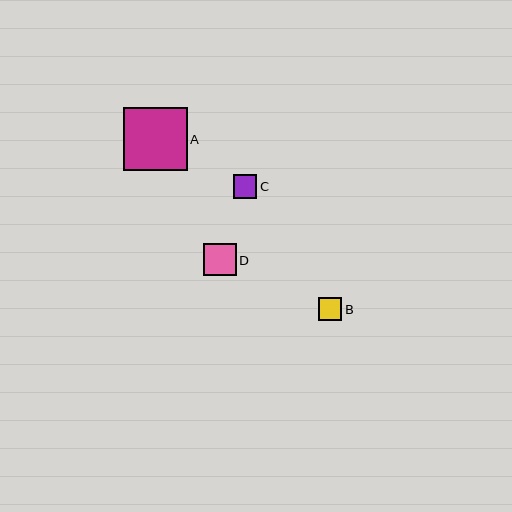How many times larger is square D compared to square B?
Square D is approximately 1.4 times the size of square B.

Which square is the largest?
Square A is the largest with a size of approximately 63 pixels.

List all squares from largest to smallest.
From largest to smallest: A, D, C, B.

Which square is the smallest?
Square B is the smallest with a size of approximately 23 pixels.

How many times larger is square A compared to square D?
Square A is approximately 1.9 times the size of square D.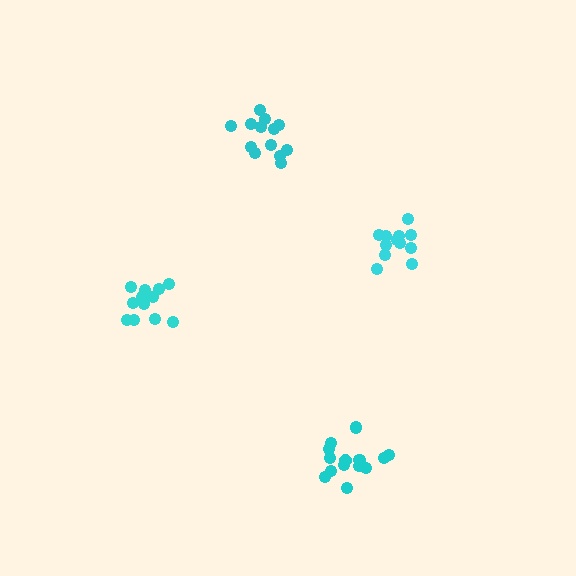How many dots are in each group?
Group 1: 13 dots, Group 2: 12 dots, Group 3: 14 dots, Group 4: 13 dots (52 total).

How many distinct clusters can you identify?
There are 4 distinct clusters.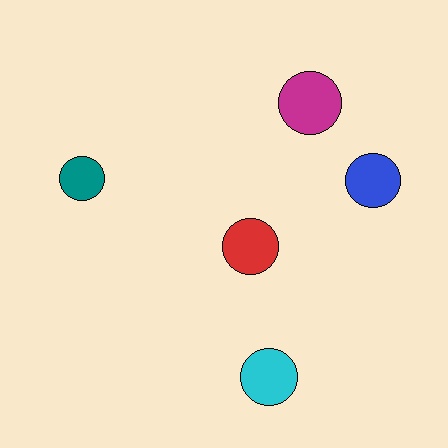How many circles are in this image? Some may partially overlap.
There are 5 circles.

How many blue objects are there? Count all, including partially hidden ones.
There is 1 blue object.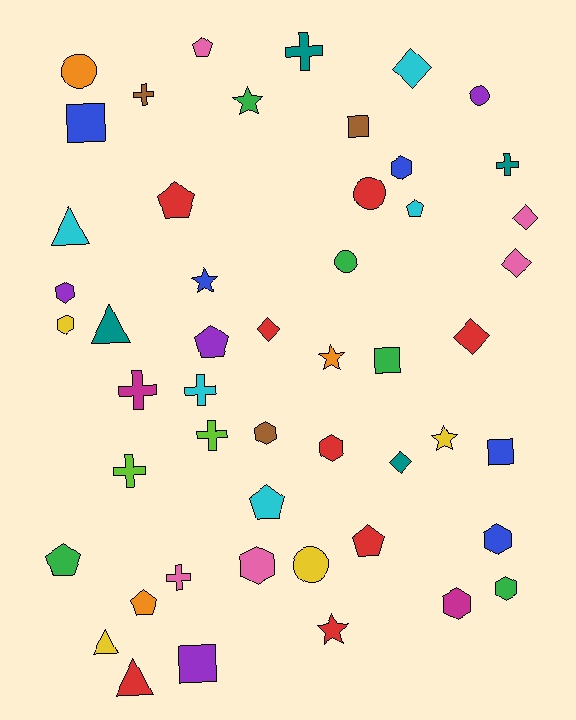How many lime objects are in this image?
There are 2 lime objects.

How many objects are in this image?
There are 50 objects.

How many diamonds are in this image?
There are 6 diamonds.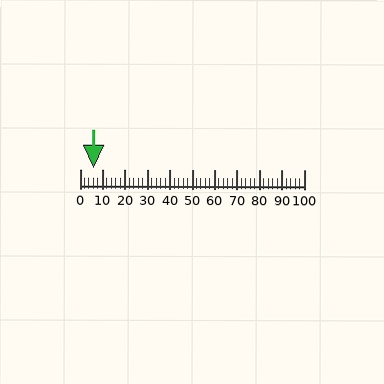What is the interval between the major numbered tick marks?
The major tick marks are spaced 10 units apart.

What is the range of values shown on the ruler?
The ruler shows values from 0 to 100.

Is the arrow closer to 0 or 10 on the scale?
The arrow is closer to 10.